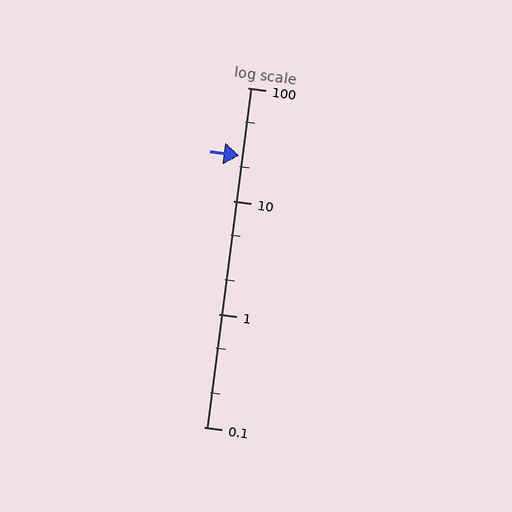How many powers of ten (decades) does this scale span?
The scale spans 3 decades, from 0.1 to 100.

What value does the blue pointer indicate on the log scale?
The pointer indicates approximately 25.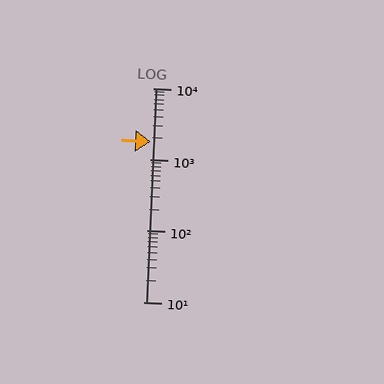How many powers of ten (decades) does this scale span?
The scale spans 3 decades, from 10 to 10000.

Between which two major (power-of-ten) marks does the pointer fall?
The pointer is between 1000 and 10000.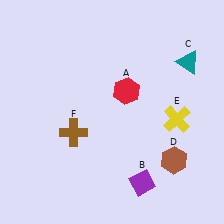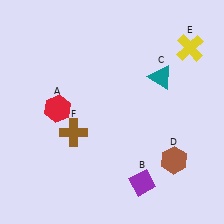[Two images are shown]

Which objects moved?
The objects that moved are: the red hexagon (A), the teal triangle (C), the yellow cross (E).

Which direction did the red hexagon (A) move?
The red hexagon (A) moved left.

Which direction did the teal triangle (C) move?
The teal triangle (C) moved left.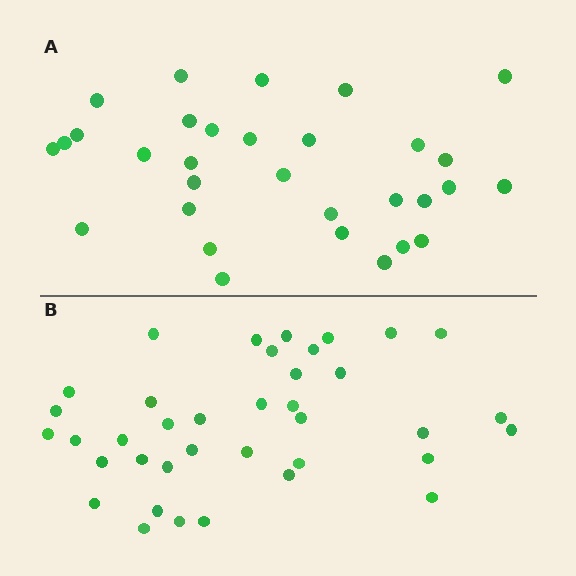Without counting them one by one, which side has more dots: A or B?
Region B (the bottom region) has more dots.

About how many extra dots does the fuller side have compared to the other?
Region B has roughly 8 or so more dots than region A.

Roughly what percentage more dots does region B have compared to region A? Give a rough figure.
About 25% more.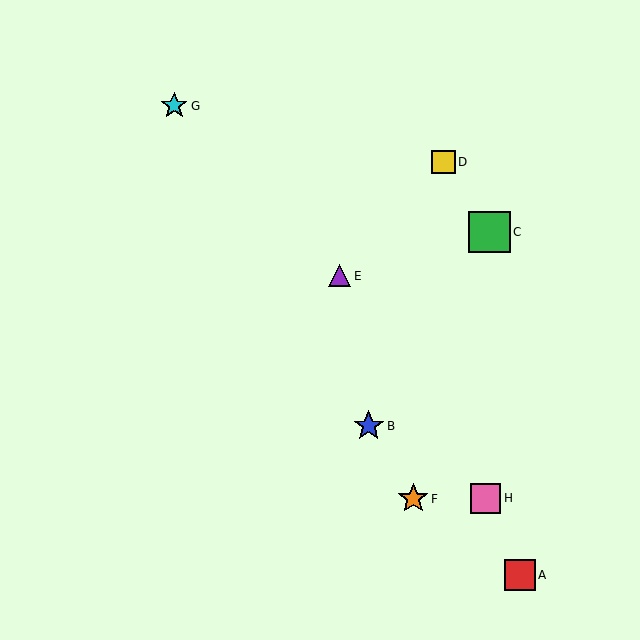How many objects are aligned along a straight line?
3 objects (B, F, G) are aligned along a straight line.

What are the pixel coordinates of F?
Object F is at (413, 499).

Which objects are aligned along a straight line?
Objects B, F, G are aligned along a straight line.